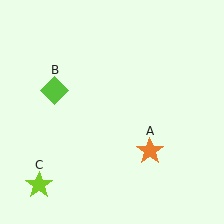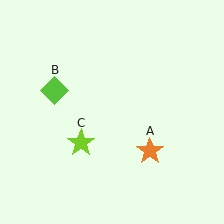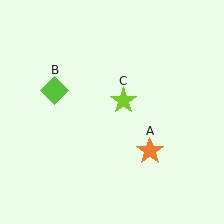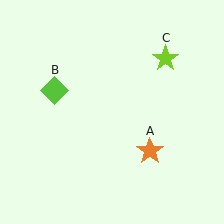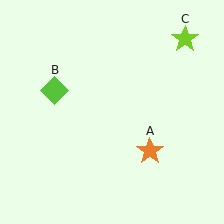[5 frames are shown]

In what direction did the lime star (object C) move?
The lime star (object C) moved up and to the right.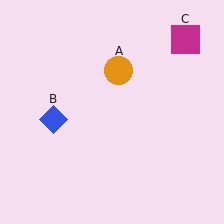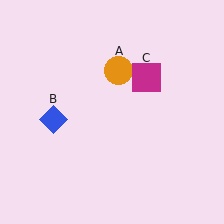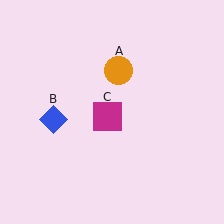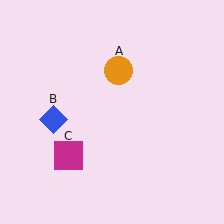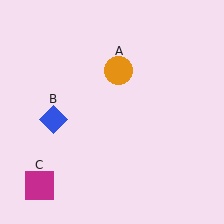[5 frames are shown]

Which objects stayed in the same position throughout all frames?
Orange circle (object A) and blue diamond (object B) remained stationary.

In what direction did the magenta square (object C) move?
The magenta square (object C) moved down and to the left.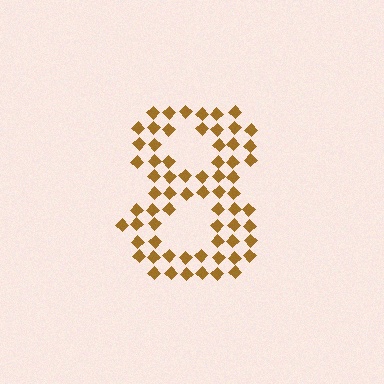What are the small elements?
The small elements are diamonds.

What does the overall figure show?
The overall figure shows the digit 8.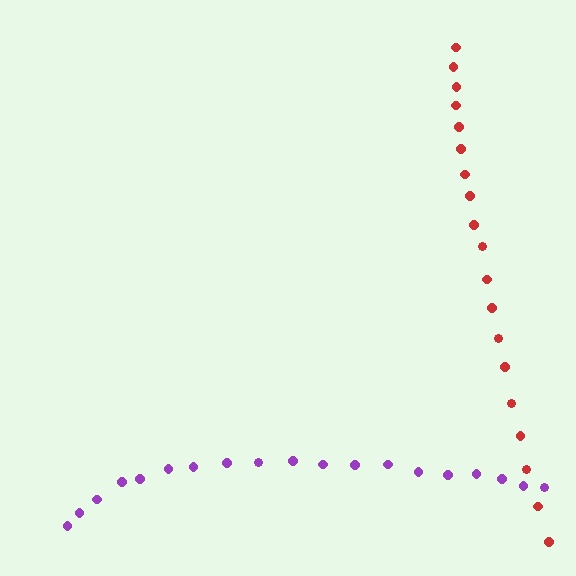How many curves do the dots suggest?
There are 2 distinct paths.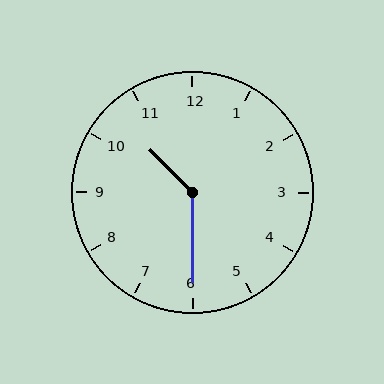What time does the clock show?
10:30.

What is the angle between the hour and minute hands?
Approximately 135 degrees.